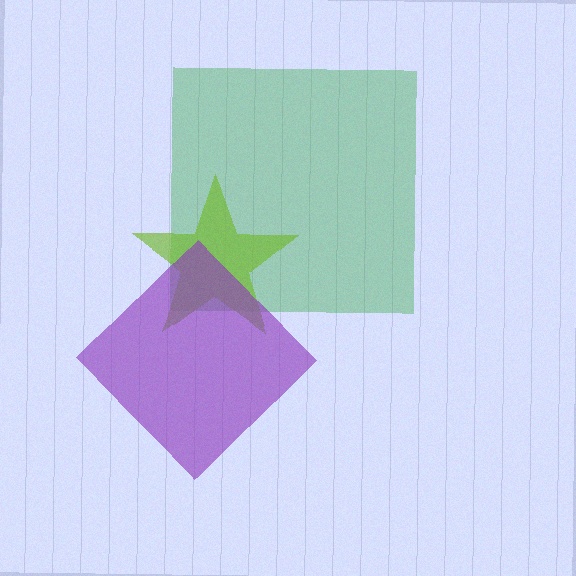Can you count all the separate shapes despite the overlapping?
Yes, there are 3 separate shapes.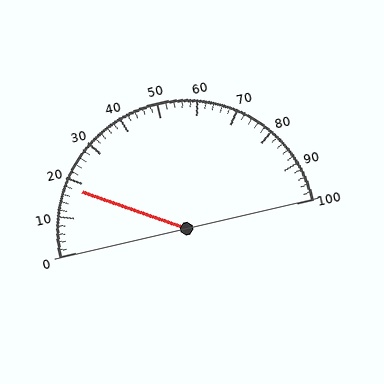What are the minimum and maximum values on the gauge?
The gauge ranges from 0 to 100.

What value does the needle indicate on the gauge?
The needle indicates approximately 18.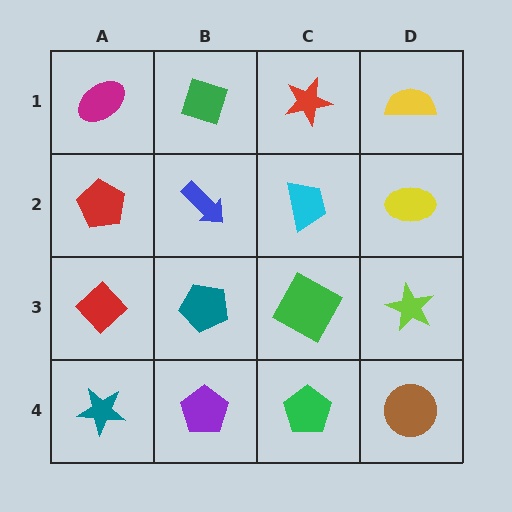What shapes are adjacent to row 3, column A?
A red pentagon (row 2, column A), a teal star (row 4, column A), a teal pentagon (row 3, column B).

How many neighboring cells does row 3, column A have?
3.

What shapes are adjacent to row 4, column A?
A red diamond (row 3, column A), a purple pentagon (row 4, column B).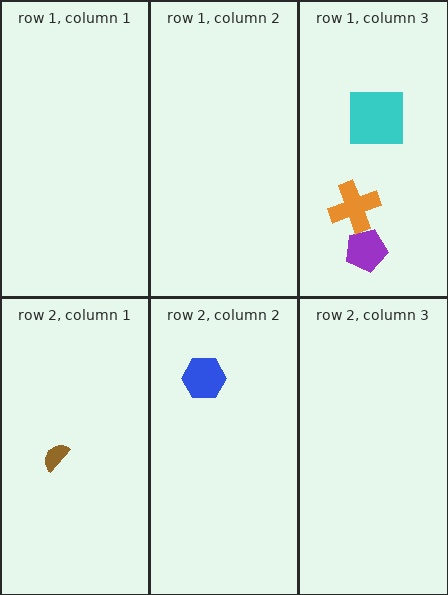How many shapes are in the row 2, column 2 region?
1.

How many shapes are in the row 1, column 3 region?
3.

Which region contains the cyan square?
The row 1, column 3 region.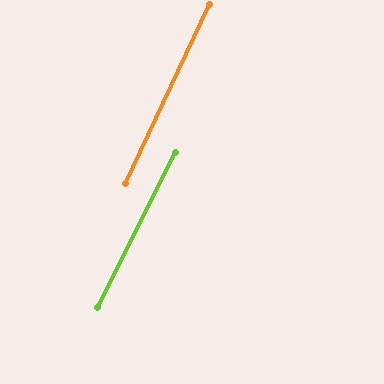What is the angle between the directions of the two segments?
Approximately 1 degree.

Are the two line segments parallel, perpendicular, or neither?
Parallel — their directions differ by only 1.2°.